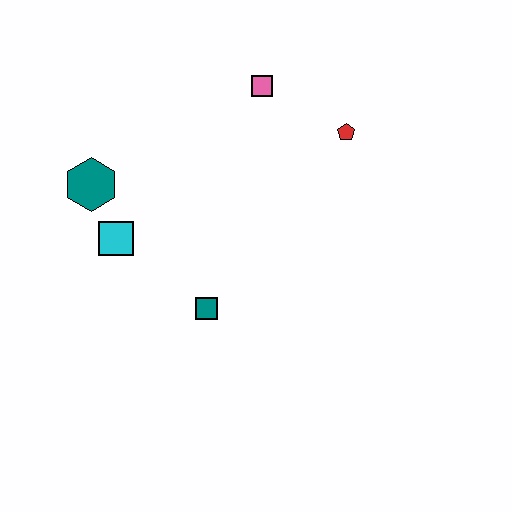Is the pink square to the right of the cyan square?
Yes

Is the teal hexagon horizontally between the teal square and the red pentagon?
No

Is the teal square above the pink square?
No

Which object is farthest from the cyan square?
The red pentagon is farthest from the cyan square.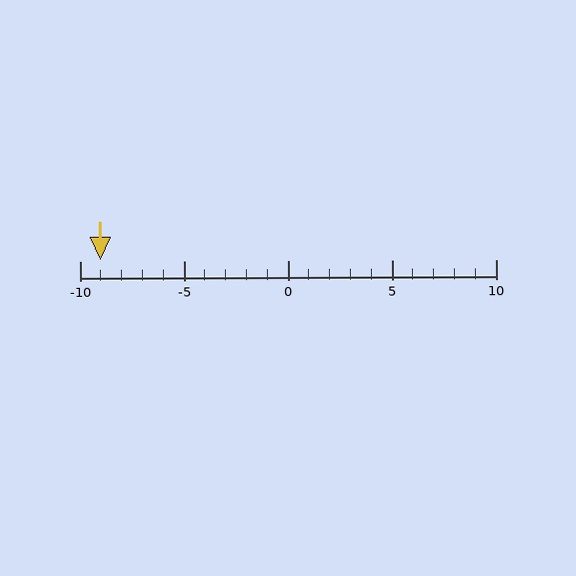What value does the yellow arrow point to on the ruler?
The yellow arrow points to approximately -9.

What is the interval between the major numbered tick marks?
The major tick marks are spaced 5 units apart.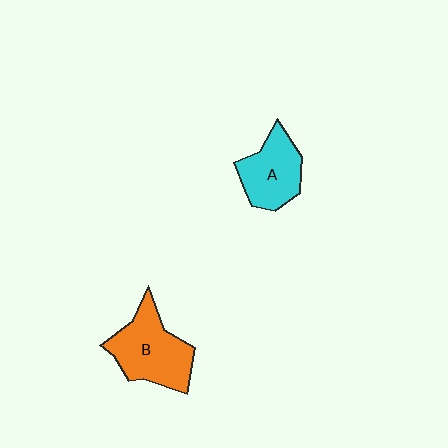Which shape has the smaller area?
Shape A (cyan).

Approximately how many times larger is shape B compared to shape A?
Approximately 1.3 times.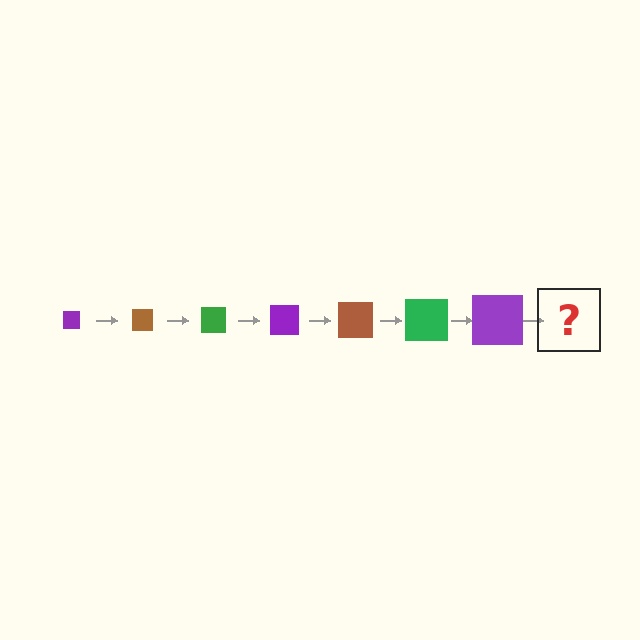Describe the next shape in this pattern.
It should be a brown square, larger than the previous one.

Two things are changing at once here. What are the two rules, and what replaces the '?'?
The two rules are that the square grows larger each step and the color cycles through purple, brown, and green. The '?' should be a brown square, larger than the previous one.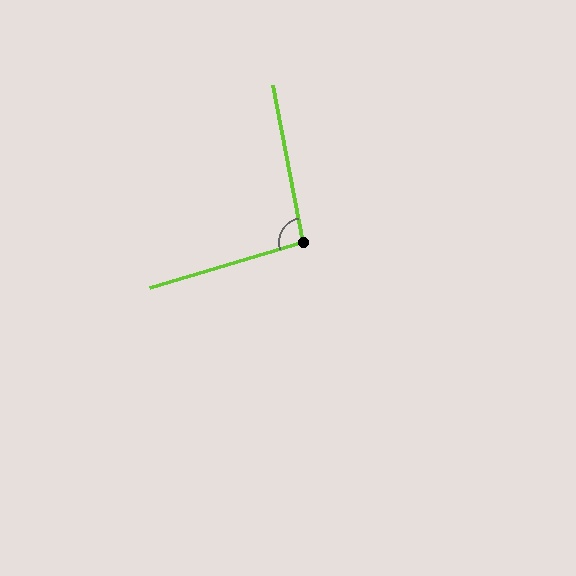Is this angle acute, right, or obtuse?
It is obtuse.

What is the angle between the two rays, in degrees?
Approximately 96 degrees.